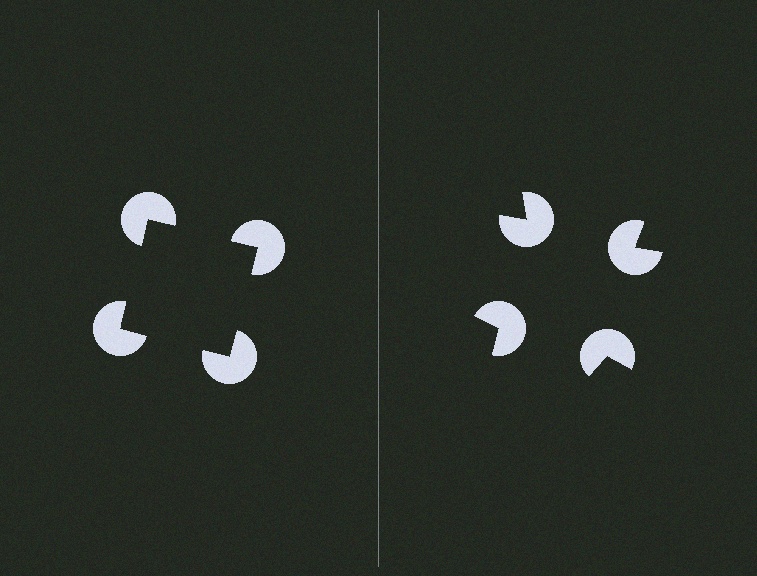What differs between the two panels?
The pac-man discs are positioned identically on both sides; only the wedge orientations differ. On the left they align to a square; on the right they are misaligned.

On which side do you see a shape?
An illusory square appears on the left side. On the right side the wedge cuts are rotated, so no coherent shape forms.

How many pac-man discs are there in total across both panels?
8 — 4 on each side.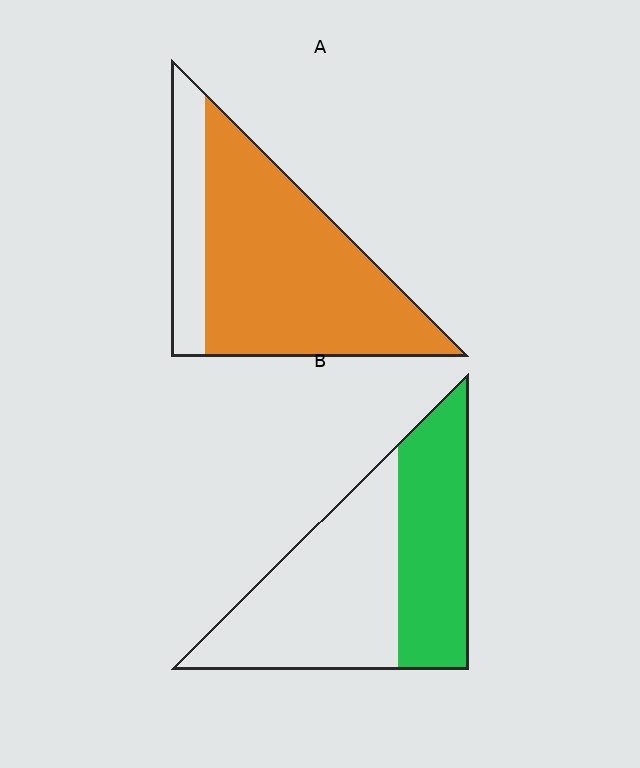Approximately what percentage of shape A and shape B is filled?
A is approximately 80% and B is approximately 40%.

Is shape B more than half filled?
No.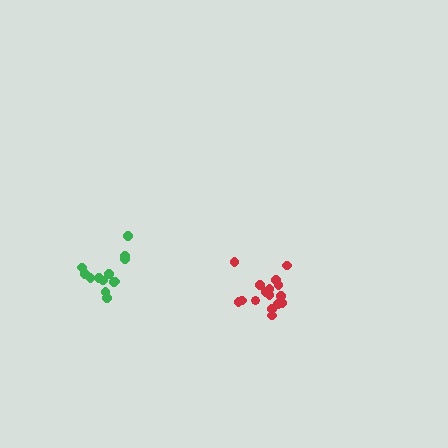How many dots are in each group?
Group 1: 16 dots, Group 2: 13 dots (29 total).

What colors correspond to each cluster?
The clusters are colored: red, green.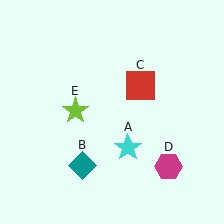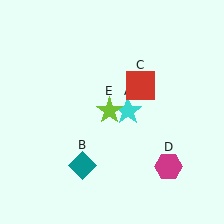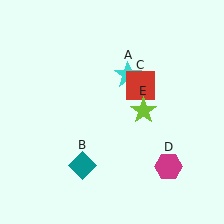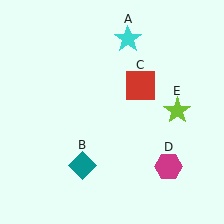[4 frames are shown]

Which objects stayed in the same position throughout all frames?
Teal diamond (object B) and red square (object C) and magenta hexagon (object D) remained stationary.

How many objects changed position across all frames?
2 objects changed position: cyan star (object A), lime star (object E).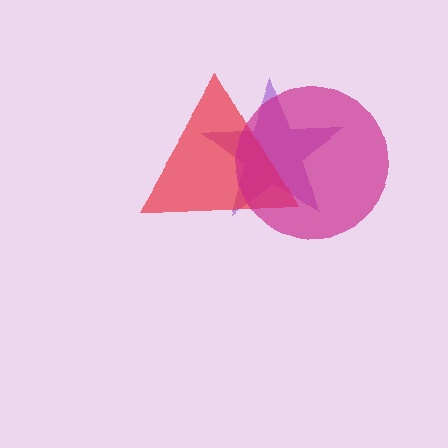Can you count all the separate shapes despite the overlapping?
Yes, there are 3 separate shapes.